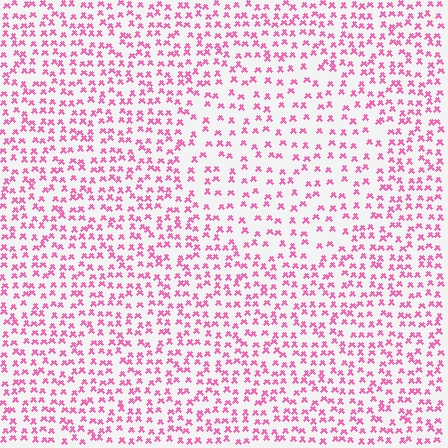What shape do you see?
I see a circle.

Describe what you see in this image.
The image contains small pink elements arranged at two different densities. A circle-shaped region is visible where the elements are less densely packed than the surrounding area.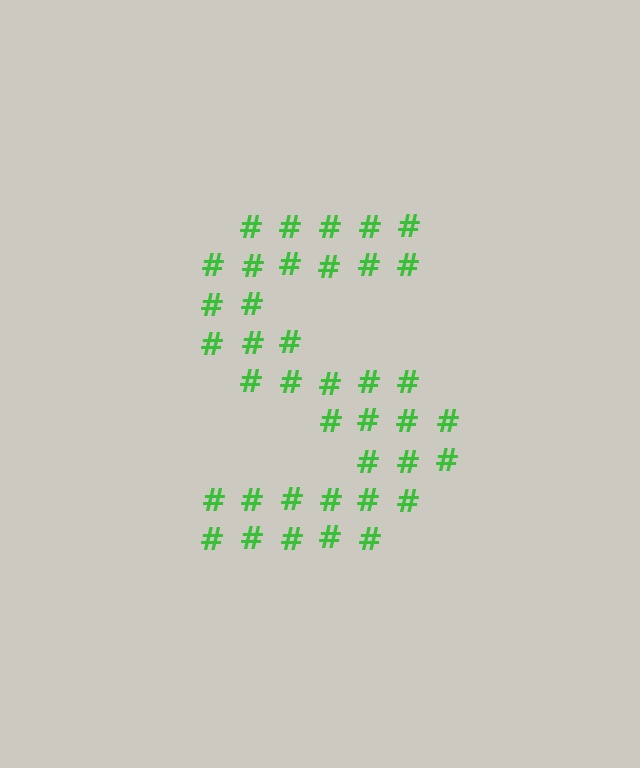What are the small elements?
The small elements are hash symbols.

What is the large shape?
The large shape is the letter S.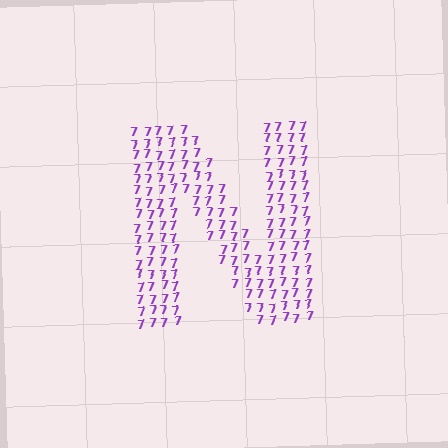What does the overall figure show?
The overall figure shows the letter N.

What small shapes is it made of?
It is made of small digit 7's.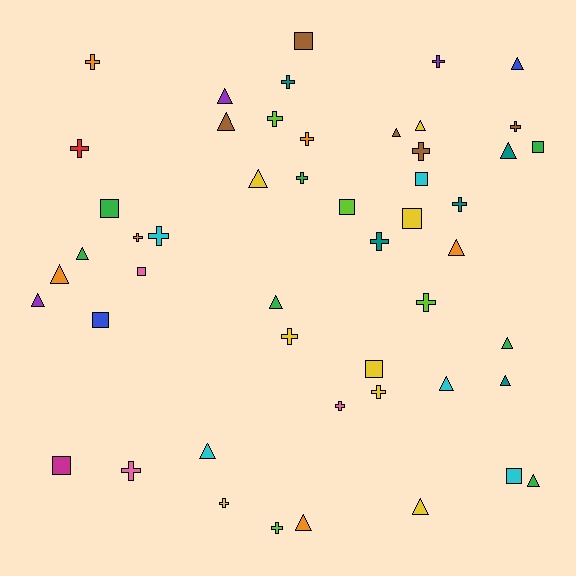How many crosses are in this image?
There are 20 crosses.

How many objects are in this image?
There are 50 objects.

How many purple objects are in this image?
There are 3 purple objects.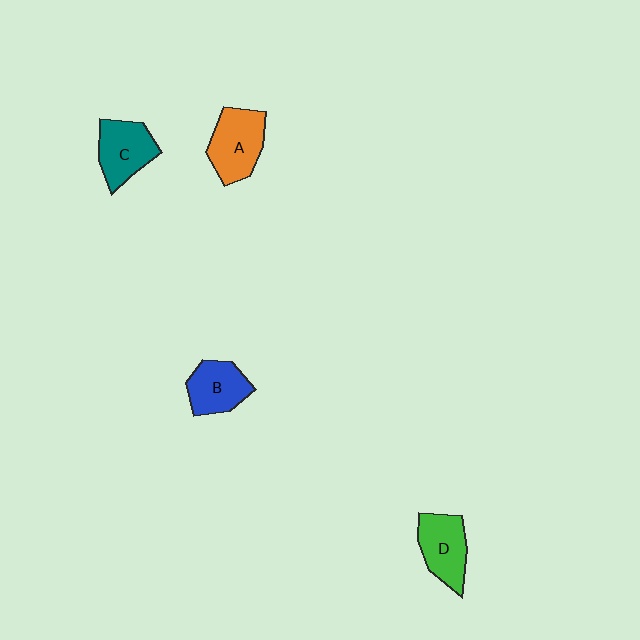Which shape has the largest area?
Shape A (orange).